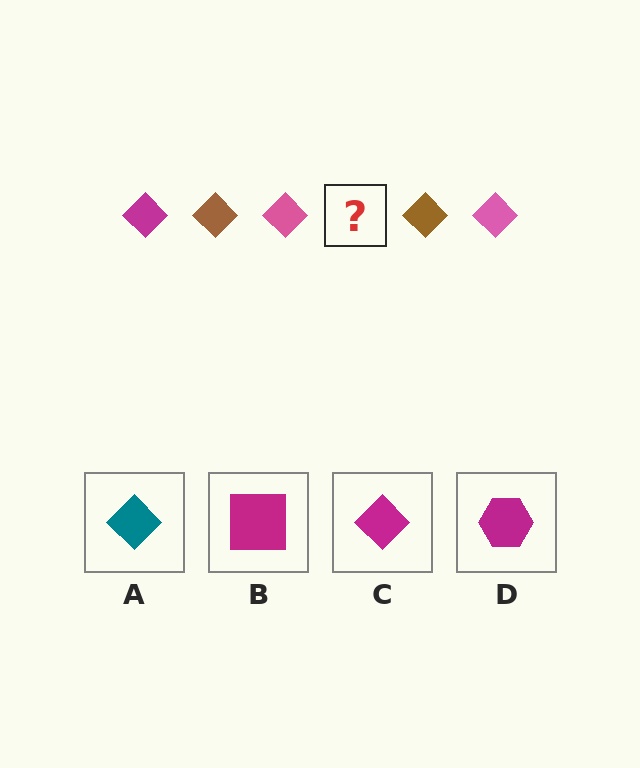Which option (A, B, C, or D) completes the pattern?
C.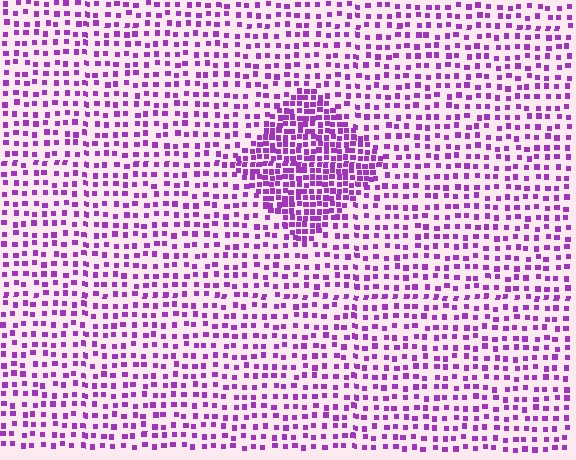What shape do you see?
I see a diamond.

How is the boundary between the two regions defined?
The boundary is defined by a change in element density (approximately 2.2x ratio). All elements are the same color, size, and shape.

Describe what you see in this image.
The image contains small purple elements arranged at two different densities. A diamond-shaped region is visible where the elements are more densely packed than the surrounding area.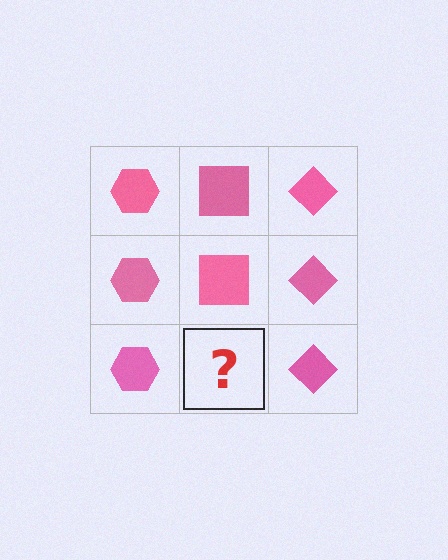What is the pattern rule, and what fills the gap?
The rule is that each column has a consistent shape. The gap should be filled with a pink square.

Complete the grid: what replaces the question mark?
The question mark should be replaced with a pink square.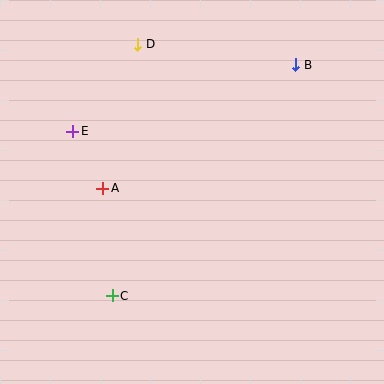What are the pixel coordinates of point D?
Point D is at (138, 44).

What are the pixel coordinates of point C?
Point C is at (112, 296).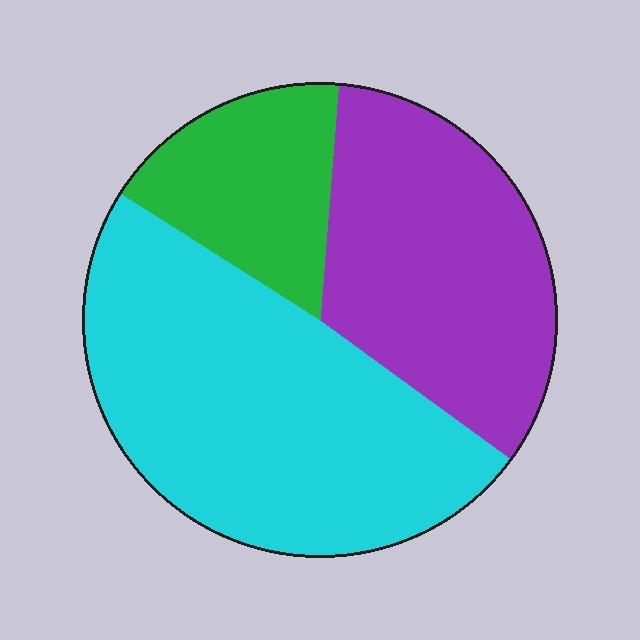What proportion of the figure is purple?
Purple covers around 35% of the figure.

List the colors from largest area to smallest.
From largest to smallest: cyan, purple, green.